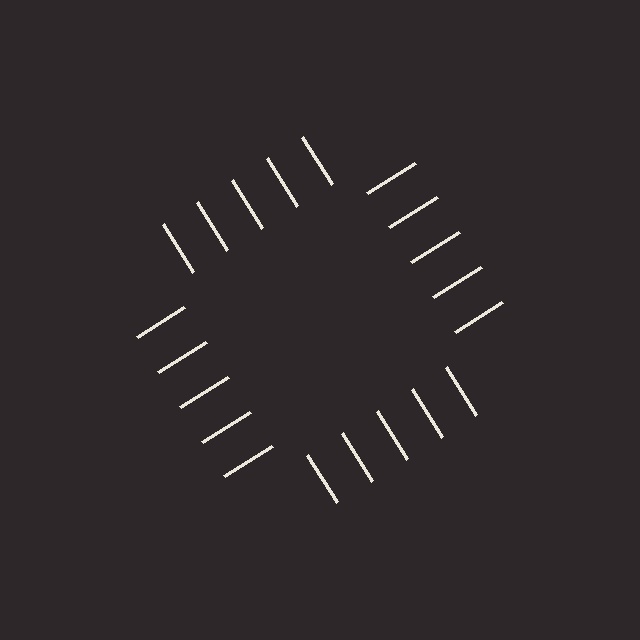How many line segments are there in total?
20 — 5 along each of the 4 edges.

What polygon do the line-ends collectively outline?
An illusory square — the line segments terminate on its edges but no continuous stroke is drawn.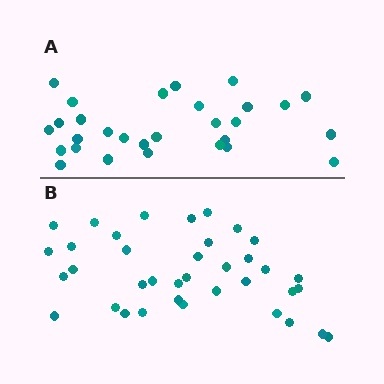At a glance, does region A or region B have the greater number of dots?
Region B (the bottom region) has more dots.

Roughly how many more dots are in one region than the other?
Region B has roughly 8 or so more dots than region A.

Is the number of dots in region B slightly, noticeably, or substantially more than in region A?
Region B has noticeably more, but not dramatically so. The ratio is roughly 1.3 to 1.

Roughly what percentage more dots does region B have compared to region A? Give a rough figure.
About 30% more.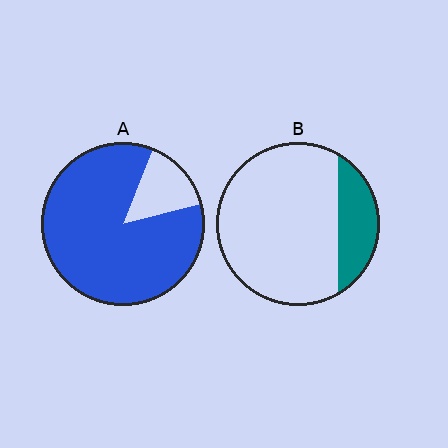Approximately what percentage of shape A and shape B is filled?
A is approximately 85% and B is approximately 20%.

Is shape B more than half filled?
No.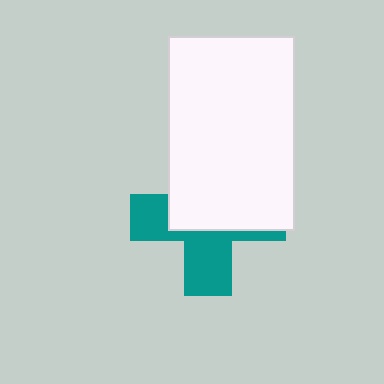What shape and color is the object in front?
The object in front is a white rectangle.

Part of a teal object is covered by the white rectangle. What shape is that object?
It is a cross.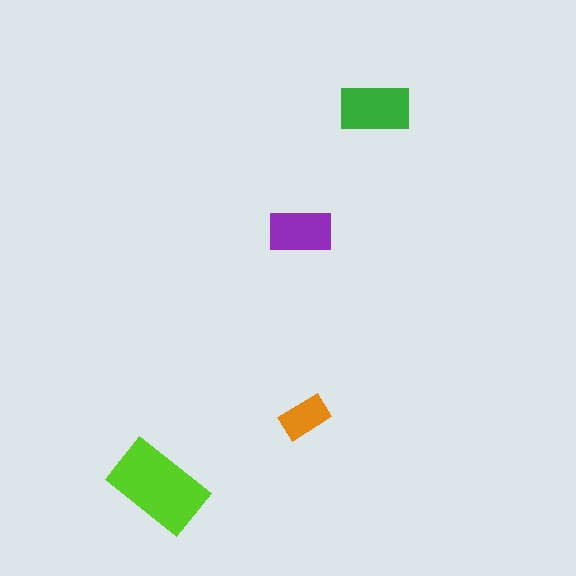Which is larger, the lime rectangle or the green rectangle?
The lime one.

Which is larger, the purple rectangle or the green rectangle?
The green one.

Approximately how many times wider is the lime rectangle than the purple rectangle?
About 1.5 times wider.